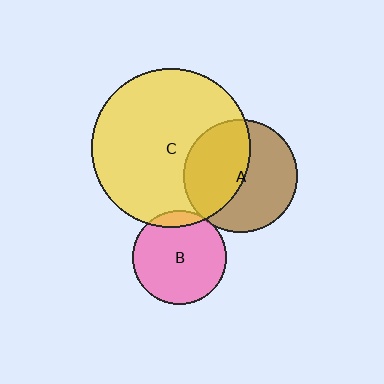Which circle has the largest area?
Circle C (yellow).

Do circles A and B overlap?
Yes.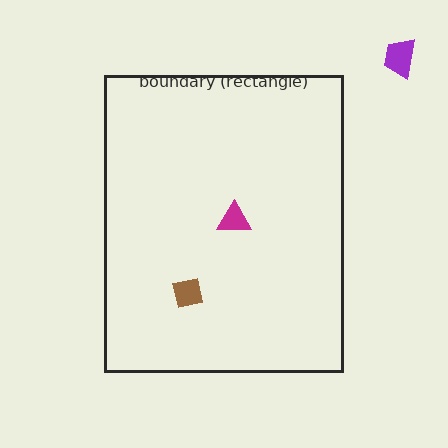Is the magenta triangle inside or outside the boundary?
Inside.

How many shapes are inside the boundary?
2 inside, 1 outside.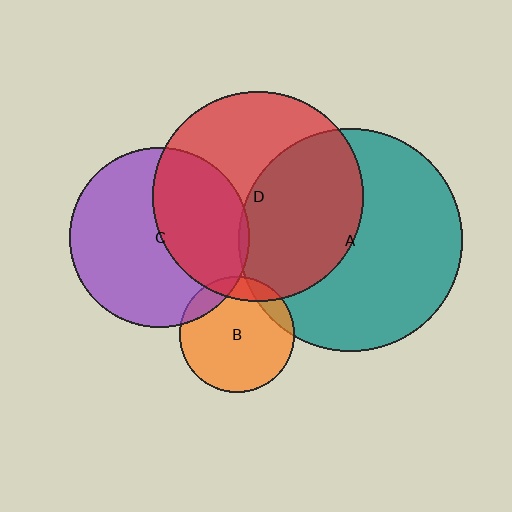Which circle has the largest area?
Circle A (teal).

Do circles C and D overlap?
Yes.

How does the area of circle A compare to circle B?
Approximately 3.7 times.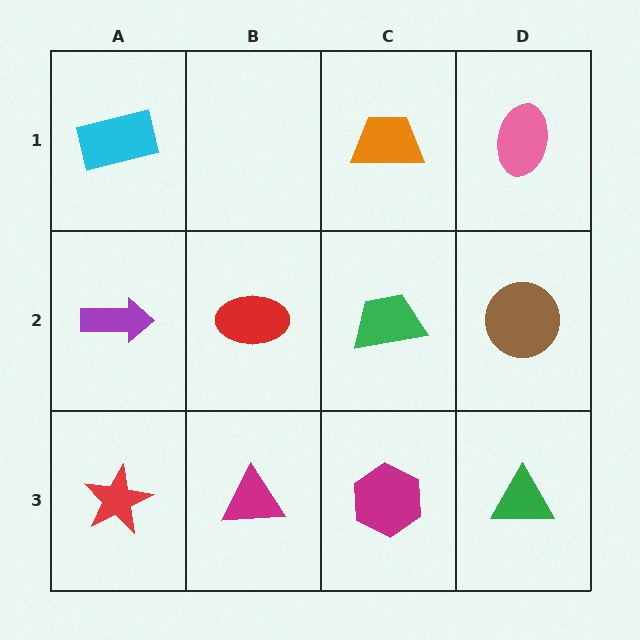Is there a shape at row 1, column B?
No, that cell is empty.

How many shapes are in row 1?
3 shapes.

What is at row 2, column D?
A brown circle.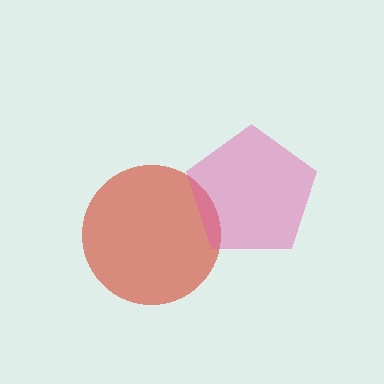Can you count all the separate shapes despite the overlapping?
Yes, there are 2 separate shapes.